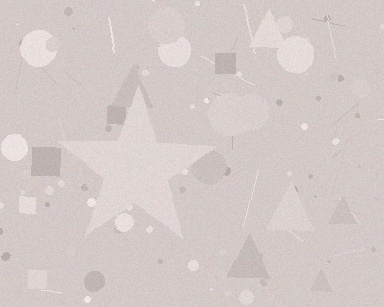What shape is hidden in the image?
A star is hidden in the image.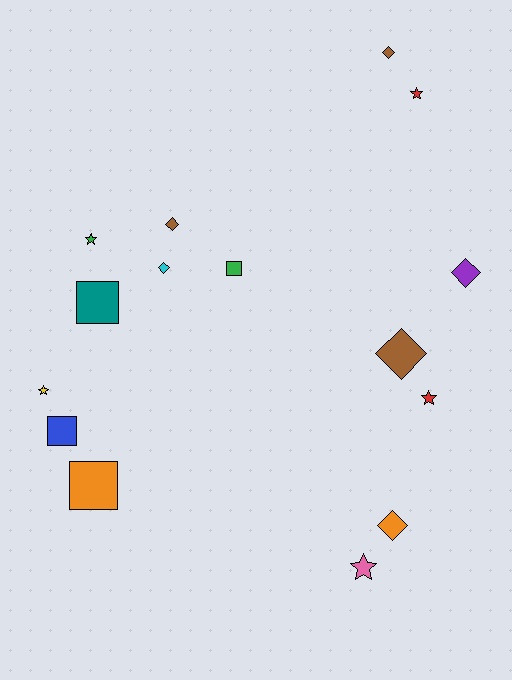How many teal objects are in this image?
There is 1 teal object.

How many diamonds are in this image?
There are 6 diamonds.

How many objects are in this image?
There are 15 objects.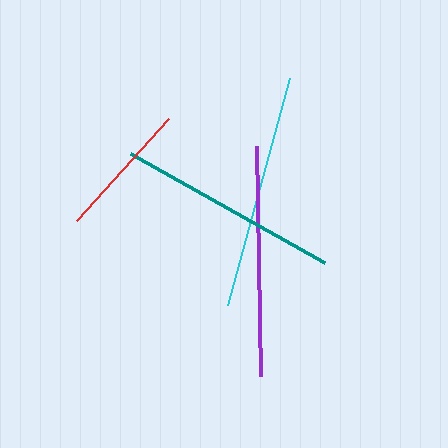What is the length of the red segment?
The red segment is approximately 138 pixels long.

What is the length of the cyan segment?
The cyan segment is approximately 236 pixels long.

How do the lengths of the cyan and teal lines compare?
The cyan and teal lines are approximately the same length.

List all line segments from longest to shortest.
From longest to shortest: cyan, purple, teal, red.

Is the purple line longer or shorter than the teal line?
The purple line is longer than the teal line.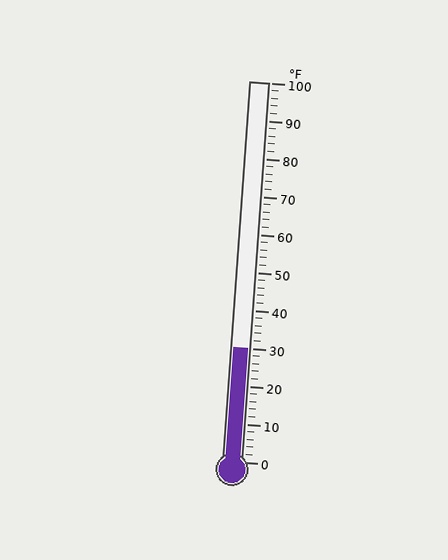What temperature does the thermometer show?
The thermometer shows approximately 30°F.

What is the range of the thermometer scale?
The thermometer scale ranges from 0°F to 100°F.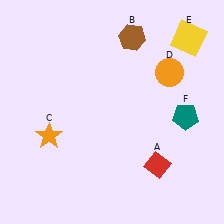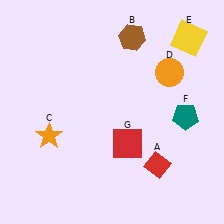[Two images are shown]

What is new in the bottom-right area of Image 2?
A red square (G) was added in the bottom-right area of Image 2.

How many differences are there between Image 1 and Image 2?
There is 1 difference between the two images.